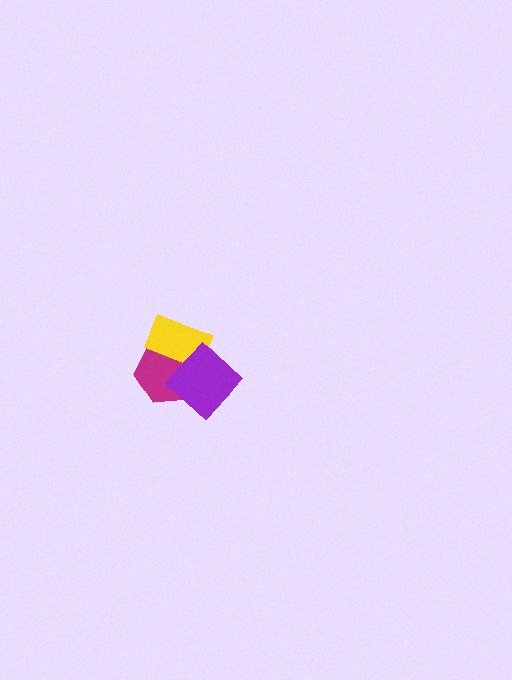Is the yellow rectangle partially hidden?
Yes, it is partially covered by another shape.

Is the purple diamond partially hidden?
No, no other shape covers it.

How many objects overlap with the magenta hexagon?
2 objects overlap with the magenta hexagon.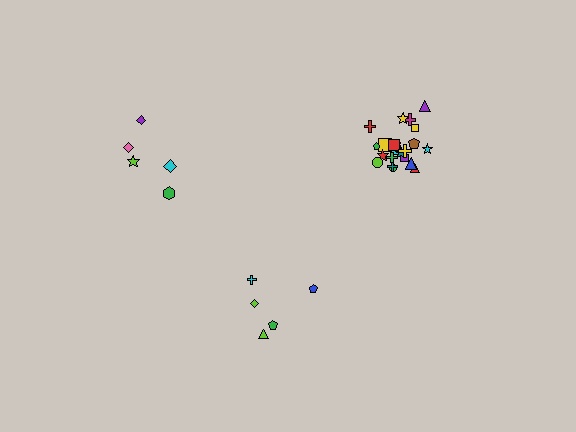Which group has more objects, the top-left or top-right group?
The top-right group.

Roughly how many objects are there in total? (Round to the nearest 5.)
Roughly 30 objects in total.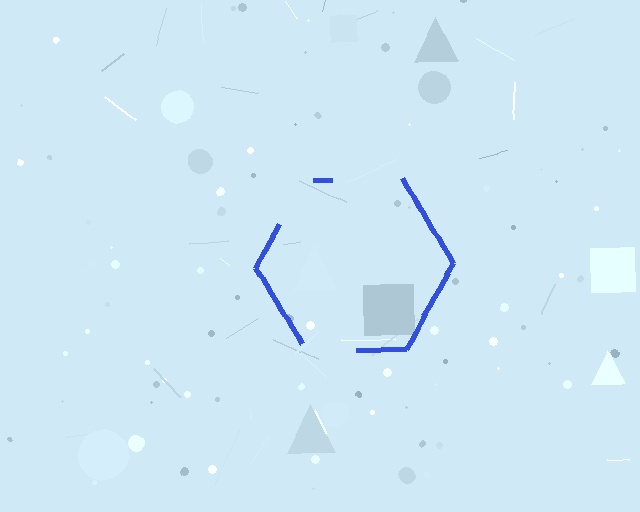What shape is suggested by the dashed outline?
The dashed outline suggests a hexagon.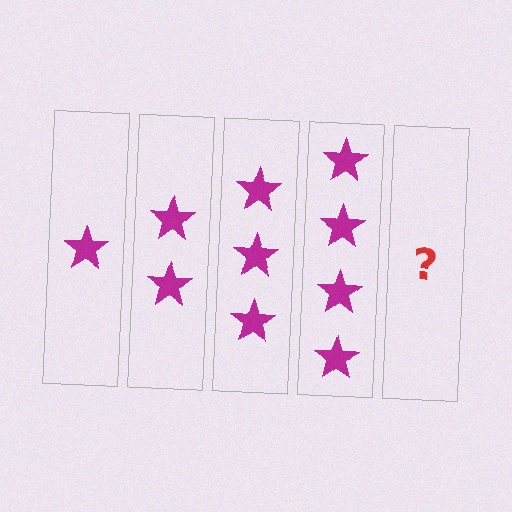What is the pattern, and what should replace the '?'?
The pattern is that each step adds one more star. The '?' should be 5 stars.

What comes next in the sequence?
The next element should be 5 stars.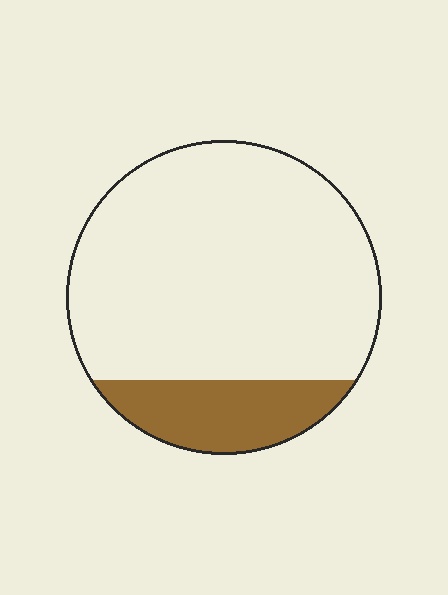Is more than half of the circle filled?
No.